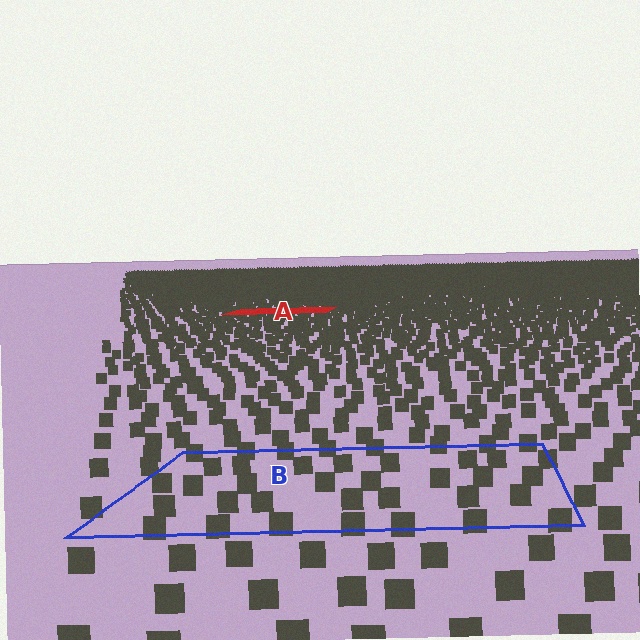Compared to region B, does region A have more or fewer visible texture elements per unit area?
Region A has more texture elements per unit area — they are packed more densely because it is farther away.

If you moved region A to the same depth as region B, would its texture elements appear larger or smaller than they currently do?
They would appear larger. At a closer depth, the same texture elements are projected at a bigger on-screen size.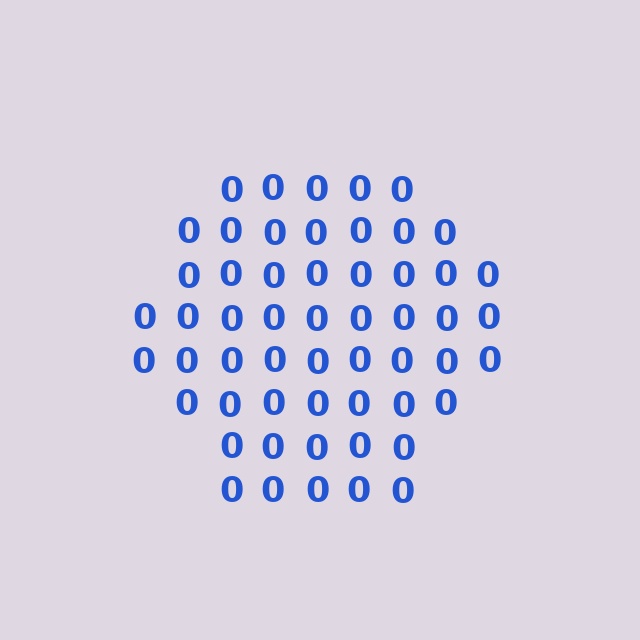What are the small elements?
The small elements are digit 0's.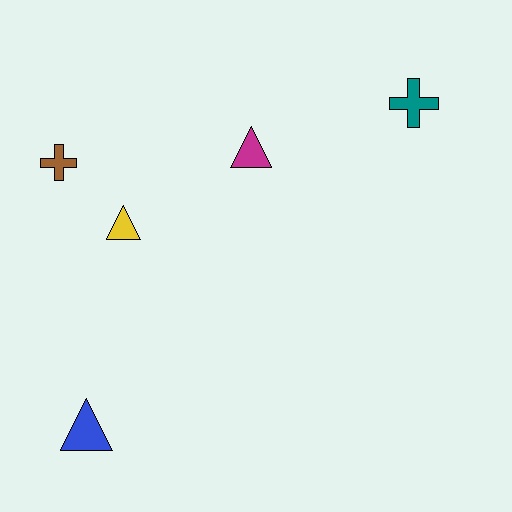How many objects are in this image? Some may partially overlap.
There are 5 objects.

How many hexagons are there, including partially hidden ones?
There are no hexagons.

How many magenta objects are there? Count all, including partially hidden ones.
There is 1 magenta object.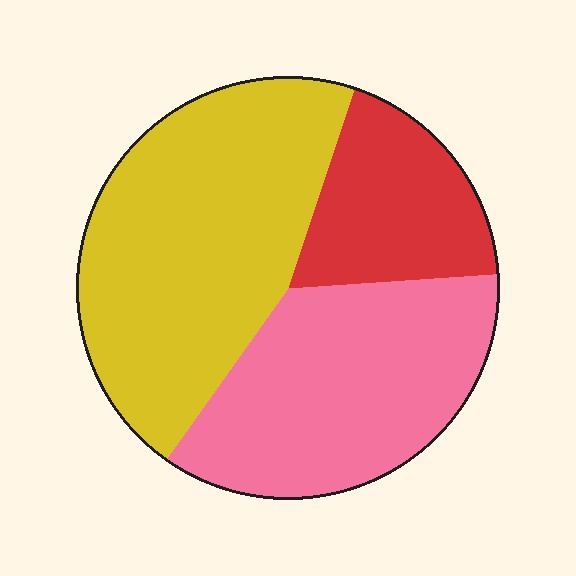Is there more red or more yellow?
Yellow.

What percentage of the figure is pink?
Pink covers 36% of the figure.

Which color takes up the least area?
Red, at roughly 20%.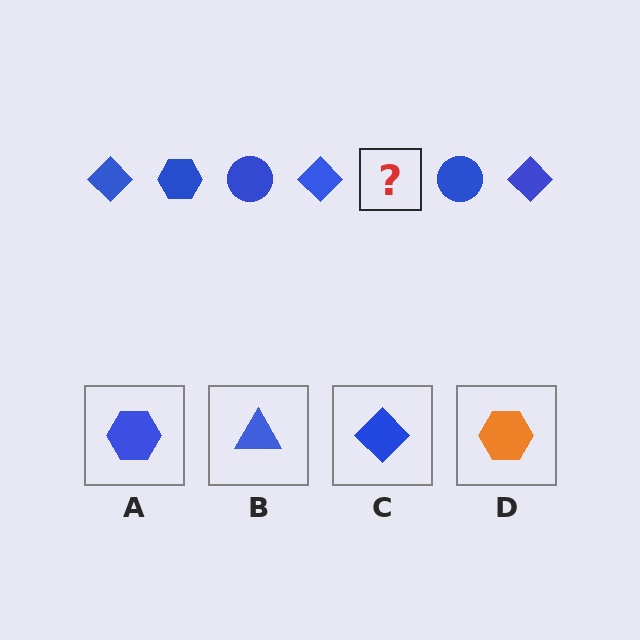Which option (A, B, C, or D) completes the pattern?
A.